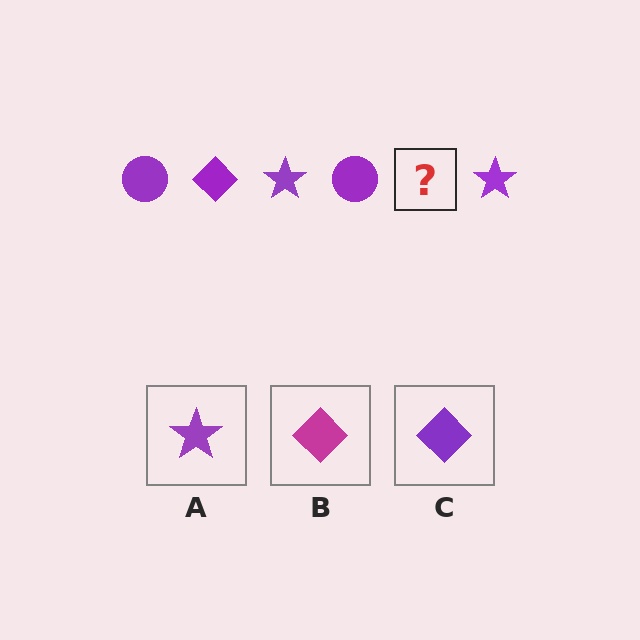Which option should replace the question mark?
Option C.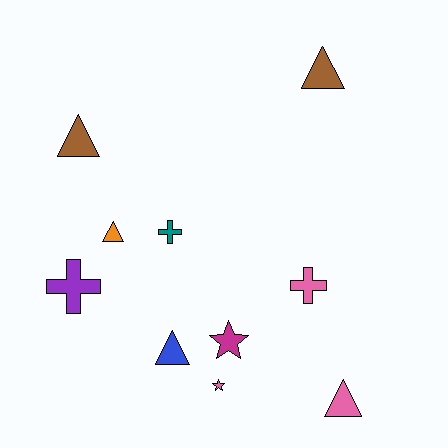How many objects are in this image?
There are 10 objects.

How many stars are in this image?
There are 2 stars.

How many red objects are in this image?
There are no red objects.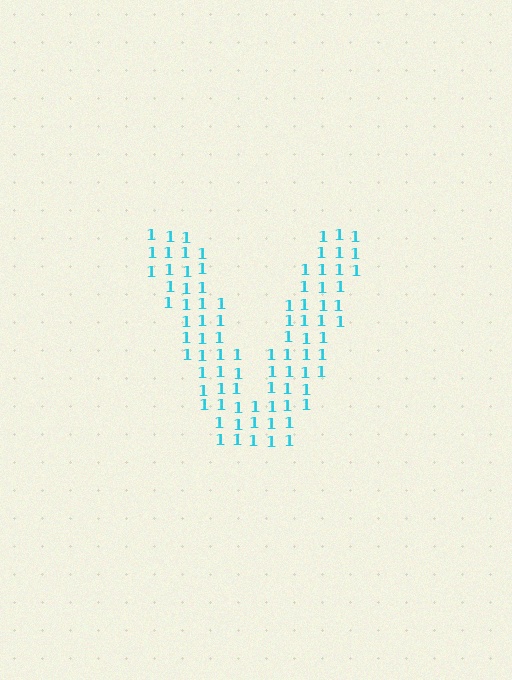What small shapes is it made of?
It is made of small digit 1's.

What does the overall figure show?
The overall figure shows the letter V.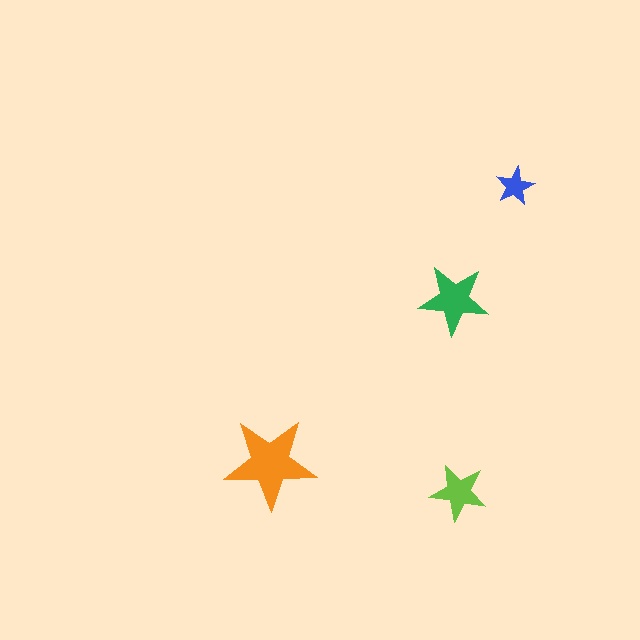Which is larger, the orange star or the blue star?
The orange one.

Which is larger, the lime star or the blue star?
The lime one.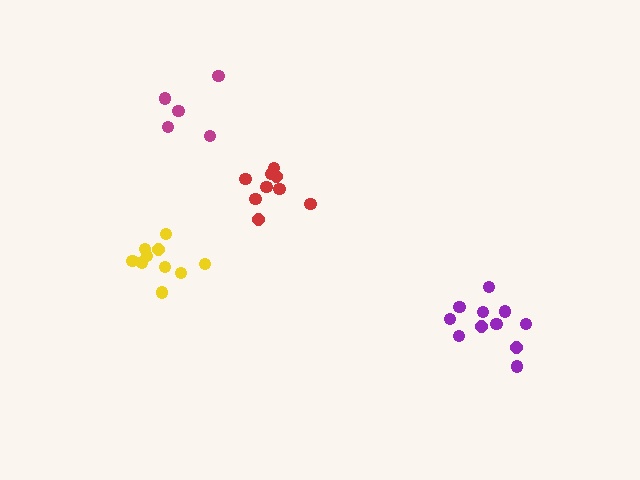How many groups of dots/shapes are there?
There are 4 groups.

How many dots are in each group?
Group 1: 5 dots, Group 2: 11 dots, Group 3: 10 dots, Group 4: 9 dots (35 total).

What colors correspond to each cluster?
The clusters are colored: magenta, purple, yellow, red.